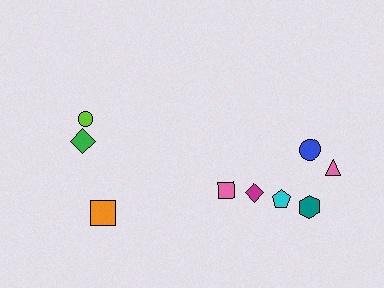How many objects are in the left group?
There are 3 objects.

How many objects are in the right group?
There are 6 objects.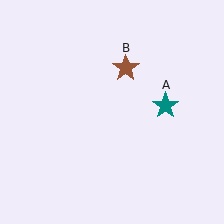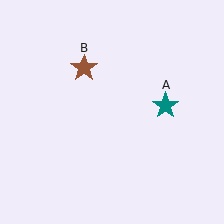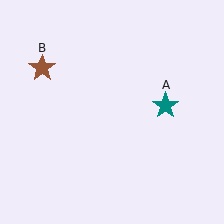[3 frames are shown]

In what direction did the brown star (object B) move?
The brown star (object B) moved left.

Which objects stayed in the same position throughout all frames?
Teal star (object A) remained stationary.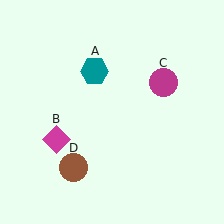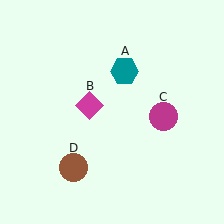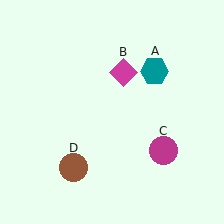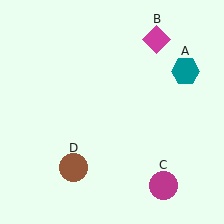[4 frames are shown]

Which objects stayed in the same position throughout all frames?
Brown circle (object D) remained stationary.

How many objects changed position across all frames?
3 objects changed position: teal hexagon (object A), magenta diamond (object B), magenta circle (object C).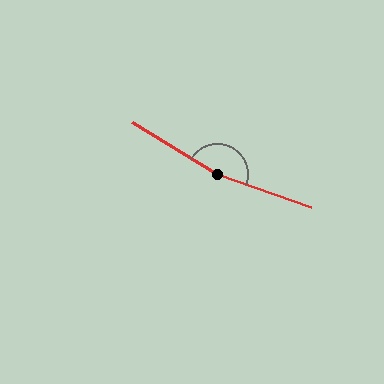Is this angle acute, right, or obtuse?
It is obtuse.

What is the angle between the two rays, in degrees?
Approximately 168 degrees.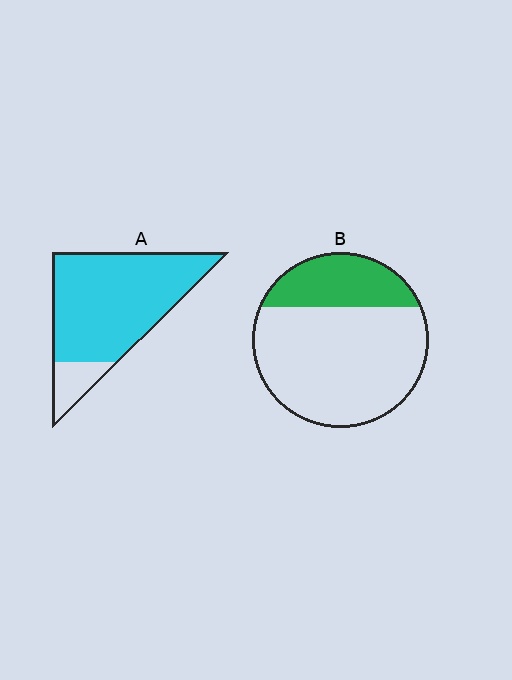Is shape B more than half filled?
No.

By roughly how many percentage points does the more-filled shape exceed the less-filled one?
By roughly 60 percentage points (A over B).